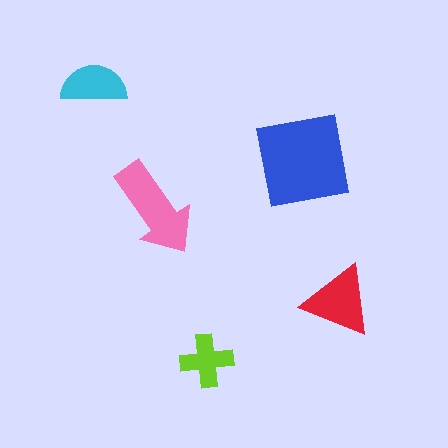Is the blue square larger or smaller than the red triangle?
Larger.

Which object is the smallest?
The lime cross.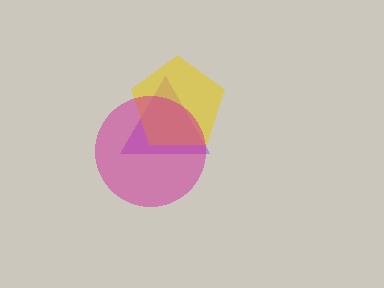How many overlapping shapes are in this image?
There are 3 overlapping shapes in the image.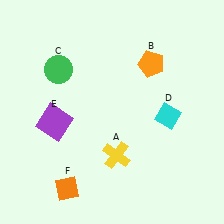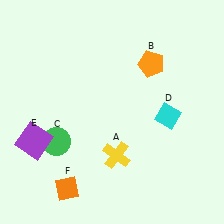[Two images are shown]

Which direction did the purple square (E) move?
The purple square (E) moved left.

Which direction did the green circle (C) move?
The green circle (C) moved down.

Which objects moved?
The objects that moved are: the green circle (C), the purple square (E).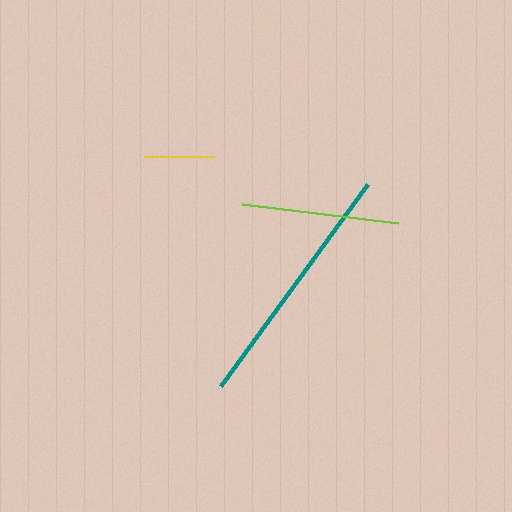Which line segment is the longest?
The teal line is the longest at approximately 249 pixels.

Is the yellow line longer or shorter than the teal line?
The teal line is longer than the yellow line.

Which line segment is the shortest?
The yellow line is the shortest at approximately 70 pixels.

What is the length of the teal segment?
The teal segment is approximately 249 pixels long.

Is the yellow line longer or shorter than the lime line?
The lime line is longer than the yellow line.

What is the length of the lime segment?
The lime segment is approximately 157 pixels long.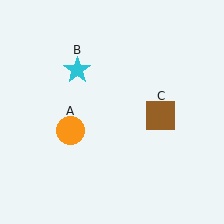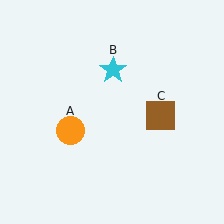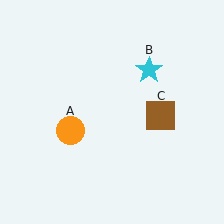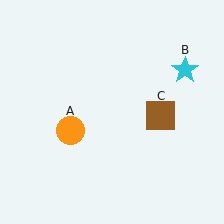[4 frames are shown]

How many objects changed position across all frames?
1 object changed position: cyan star (object B).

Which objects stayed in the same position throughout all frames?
Orange circle (object A) and brown square (object C) remained stationary.